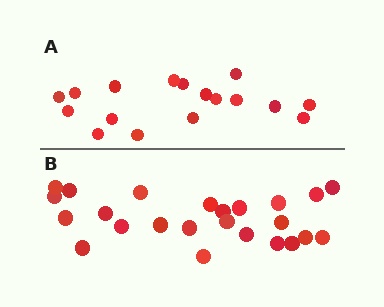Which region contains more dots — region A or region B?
Region B (the bottom region) has more dots.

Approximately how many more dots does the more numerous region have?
Region B has roughly 8 or so more dots than region A.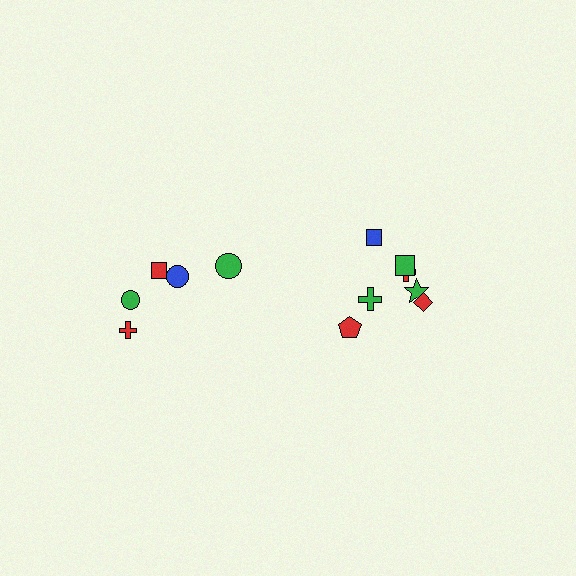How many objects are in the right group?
There are 7 objects.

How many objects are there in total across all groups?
There are 12 objects.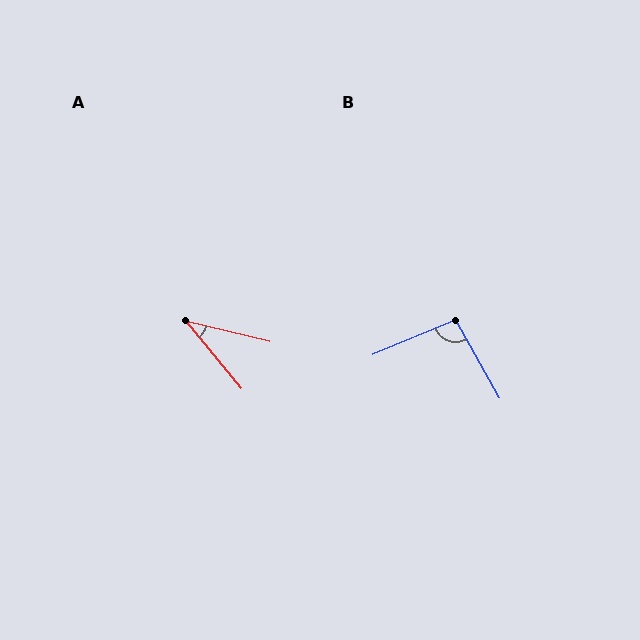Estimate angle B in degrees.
Approximately 96 degrees.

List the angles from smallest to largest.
A (37°), B (96°).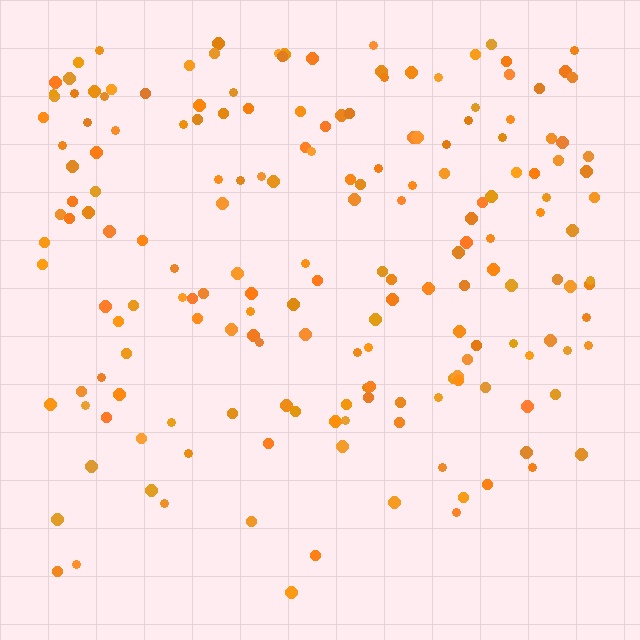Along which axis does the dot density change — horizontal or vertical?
Vertical.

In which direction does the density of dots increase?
From bottom to top, with the top side densest.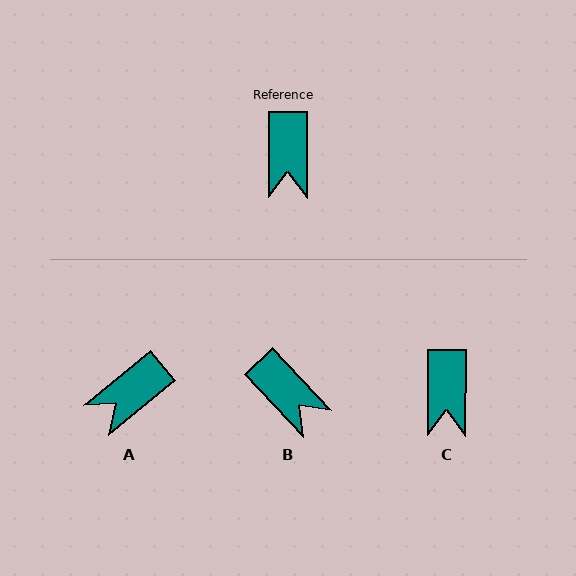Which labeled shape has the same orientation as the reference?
C.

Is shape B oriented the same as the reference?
No, it is off by about 44 degrees.